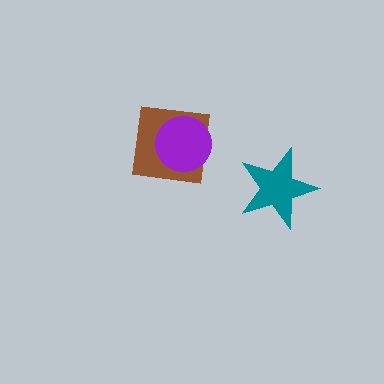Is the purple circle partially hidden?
No, no other shape covers it.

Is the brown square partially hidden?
Yes, it is partially covered by another shape.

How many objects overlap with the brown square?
1 object overlaps with the brown square.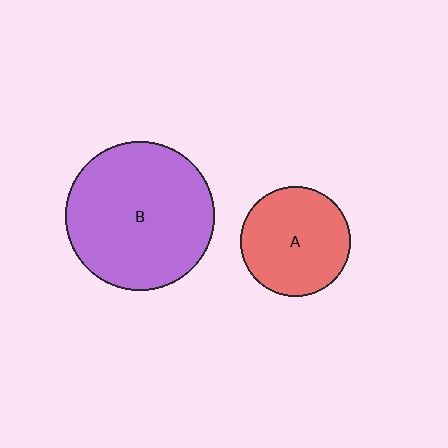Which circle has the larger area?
Circle B (purple).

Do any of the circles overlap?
No, none of the circles overlap.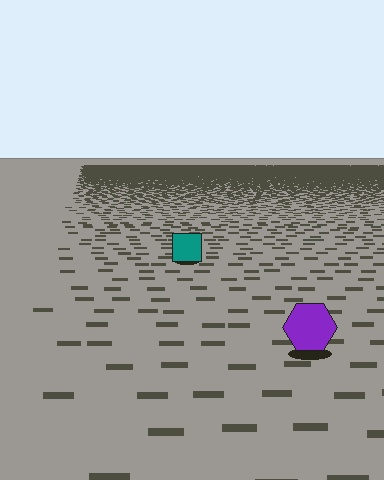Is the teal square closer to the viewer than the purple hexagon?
No. The purple hexagon is closer — you can tell from the texture gradient: the ground texture is coarser near it.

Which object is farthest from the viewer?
The teal square is farthest from the viewer. It appears smaller and the ground texture around it is denser.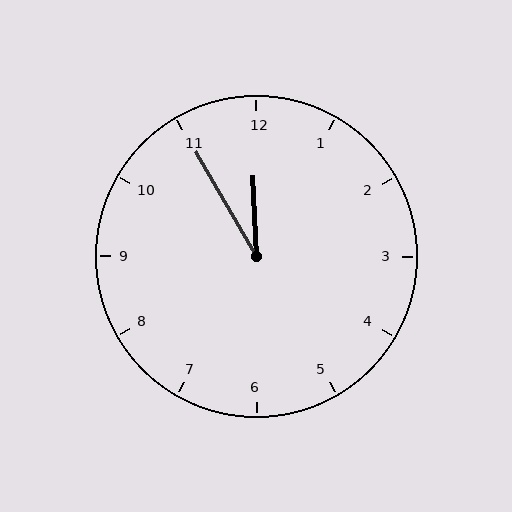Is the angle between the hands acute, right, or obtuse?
It is acute.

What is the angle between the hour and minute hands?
Approximately 28 degrees.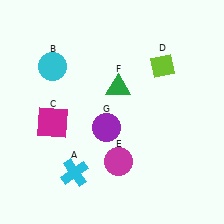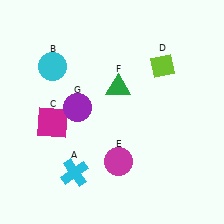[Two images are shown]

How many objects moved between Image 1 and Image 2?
1 object moved between the two images.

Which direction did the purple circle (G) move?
The purple circle (G) moved left.